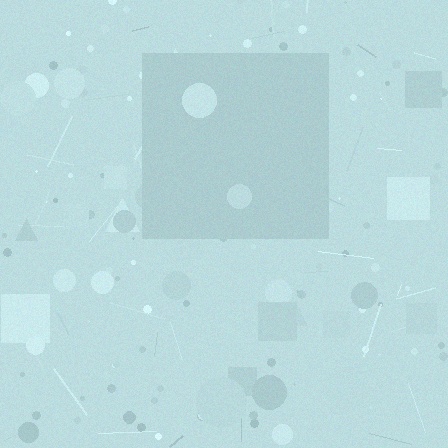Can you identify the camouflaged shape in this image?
The camouflaged shape is a square.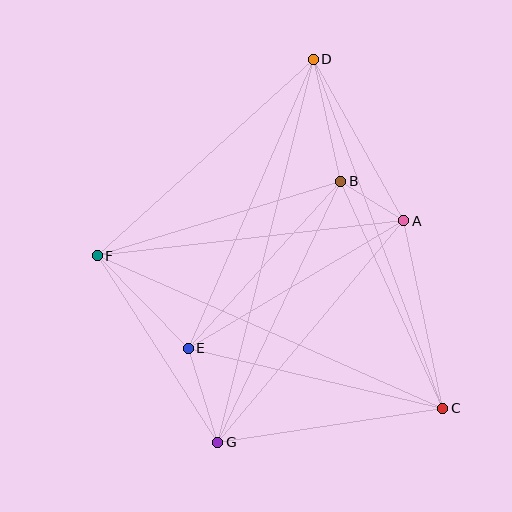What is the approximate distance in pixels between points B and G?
The distance between B and G is approximately 288 pixels.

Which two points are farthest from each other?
Points D and G are farthest from each other.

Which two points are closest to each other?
Points A and B are closest to each other.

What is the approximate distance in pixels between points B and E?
The distance between B and E is approximately 226 pixels.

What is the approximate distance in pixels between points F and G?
The distance between F and G is approximately 222 pixels.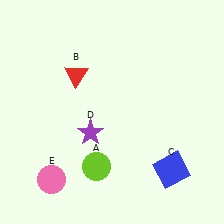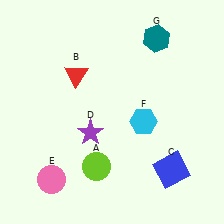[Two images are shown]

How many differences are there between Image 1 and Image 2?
There are 2 differences between the two images.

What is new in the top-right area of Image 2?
A teal hexagon (G) was added in the top-right area of Image 2.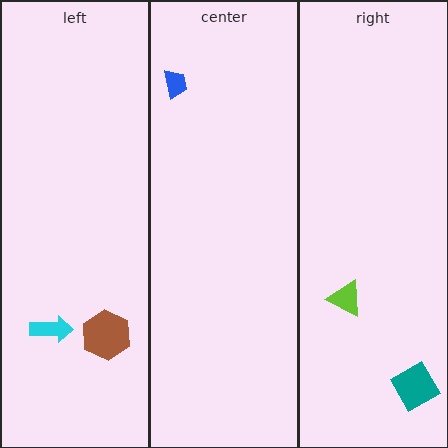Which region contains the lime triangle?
The right region.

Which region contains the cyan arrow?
The left region.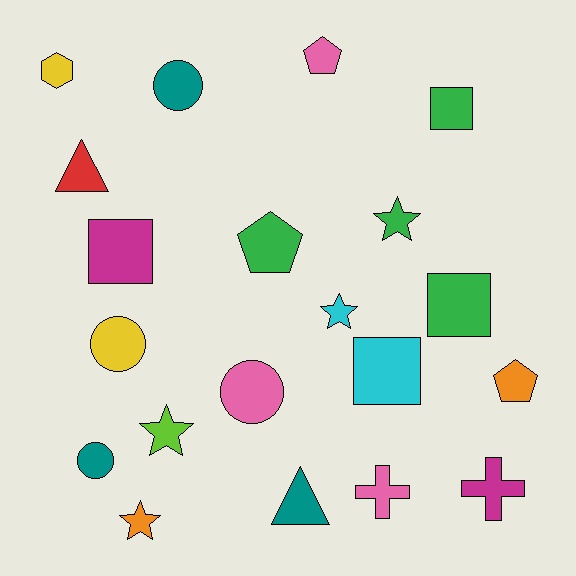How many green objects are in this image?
There are 4 green objects.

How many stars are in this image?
There are 4 stars.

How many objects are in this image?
There are 20 objects.